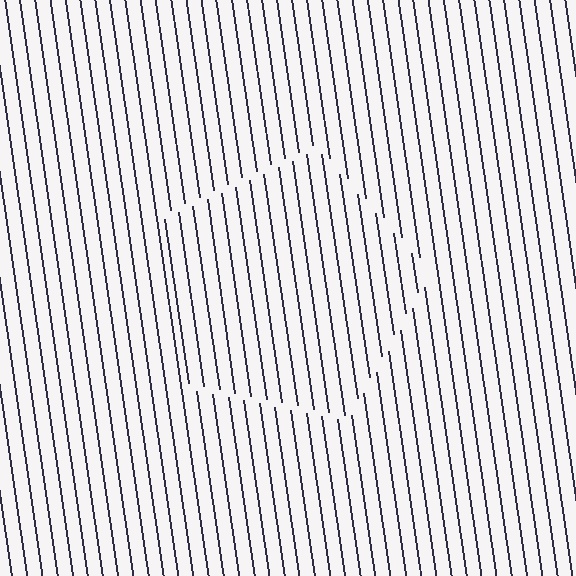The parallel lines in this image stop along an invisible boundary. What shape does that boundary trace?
An illusory pentagon. The interior of the shape contains the same grating, shifted by half a period — the contour is defined by the phase discontinuity where line-ends from the inner and outer gratings abut.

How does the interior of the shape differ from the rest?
The interior of the shape contains the same grating, shifted by half a period — the contour is defined by the phase discontinuity where line-ends from the inner and outer gratings abut.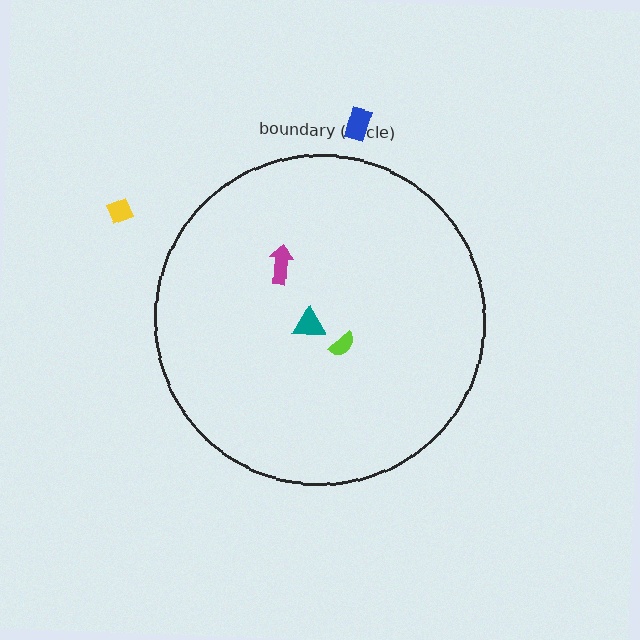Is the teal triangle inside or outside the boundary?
Inside.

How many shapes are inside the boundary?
3 inside, 2 outside.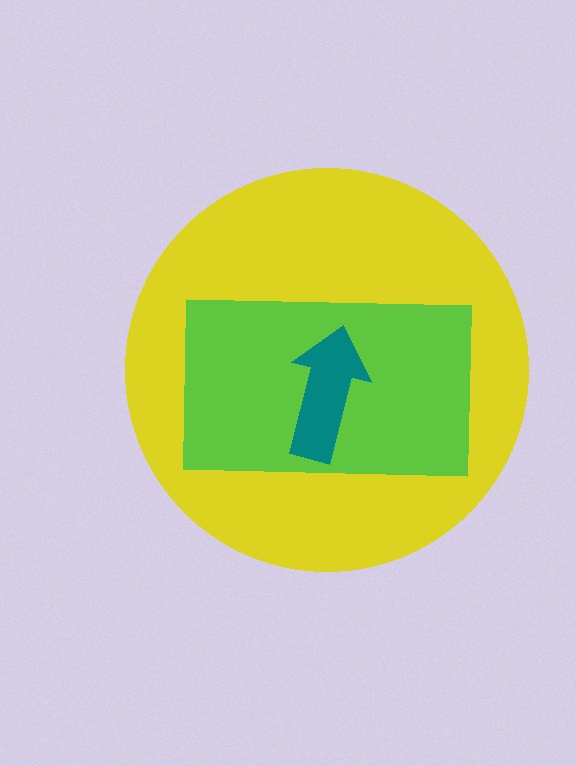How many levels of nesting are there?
3.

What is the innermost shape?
The teal arrow.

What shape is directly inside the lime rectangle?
The teal arrow.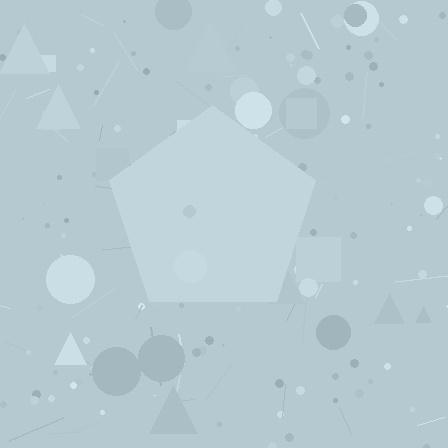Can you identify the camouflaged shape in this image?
The camouflaged shape is a pentagon.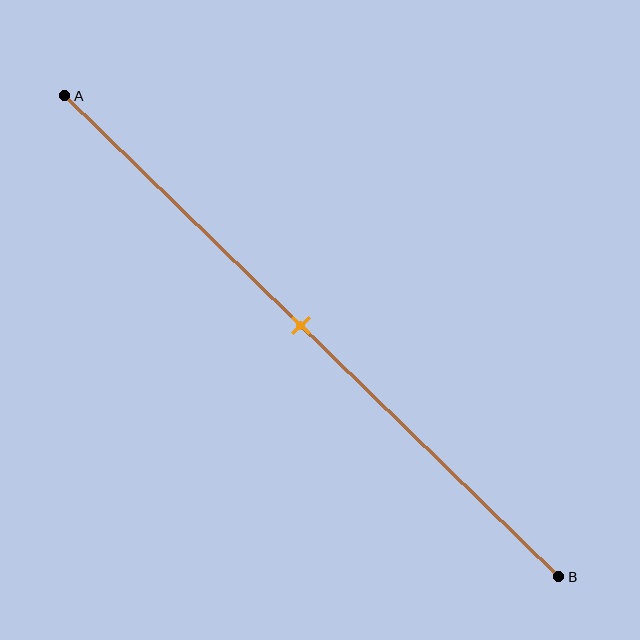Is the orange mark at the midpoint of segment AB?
Yes, the mark is approximately at the midpoint.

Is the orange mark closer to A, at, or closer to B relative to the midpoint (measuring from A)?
The orange mark is approximately at the midpoint of segment AB.